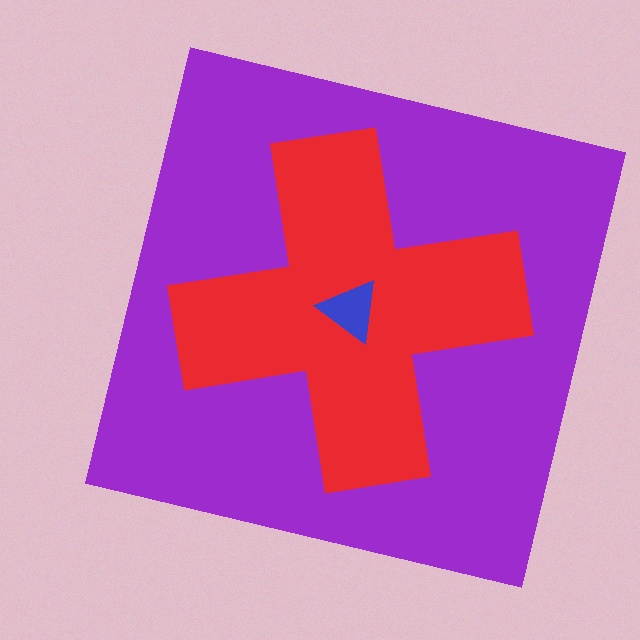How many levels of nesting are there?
3.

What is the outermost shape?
The purple square.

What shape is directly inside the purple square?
The red cross.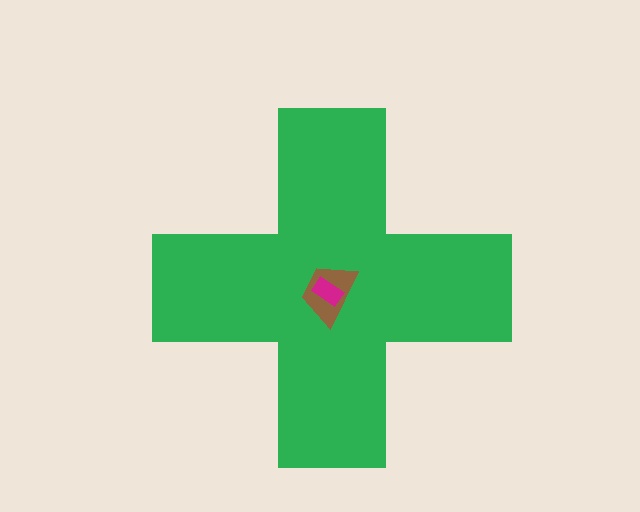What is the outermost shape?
The green cross.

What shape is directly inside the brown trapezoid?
The magenta rectangle.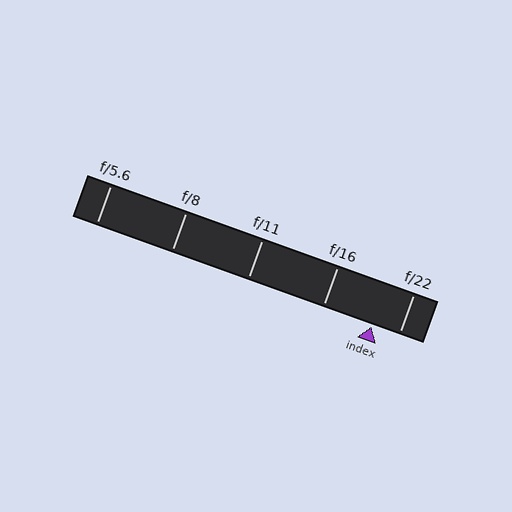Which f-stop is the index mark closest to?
The index mark is closest to f/22.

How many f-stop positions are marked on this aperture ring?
There are 5 f-stop positions marked.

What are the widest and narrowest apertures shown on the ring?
The widest aperture shown is f/5.6 and the narrowest is f/22.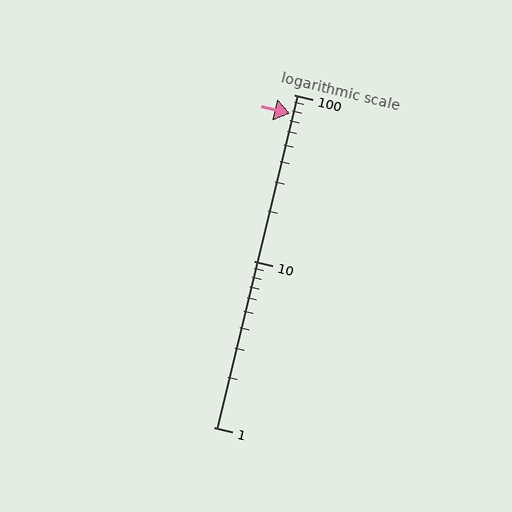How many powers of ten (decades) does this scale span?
The scale spans 2 decades, from 1 to 100.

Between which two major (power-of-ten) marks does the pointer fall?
The pointer is between 10 and 100.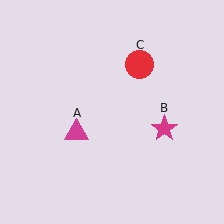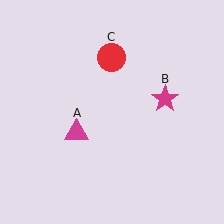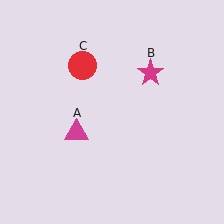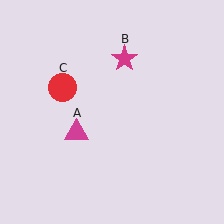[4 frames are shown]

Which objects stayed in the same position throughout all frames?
Magenta triangle (object A) remained stationary.